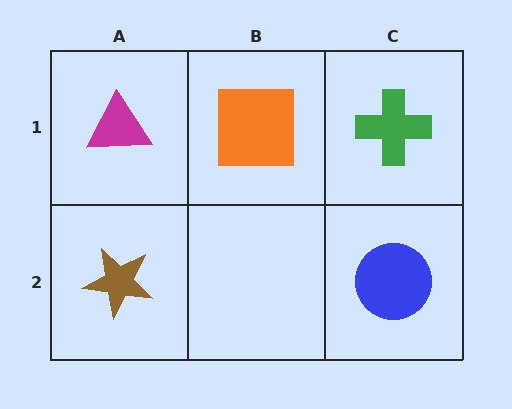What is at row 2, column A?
A brown star.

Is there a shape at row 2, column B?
No, that cell is empty.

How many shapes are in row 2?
2 shapes.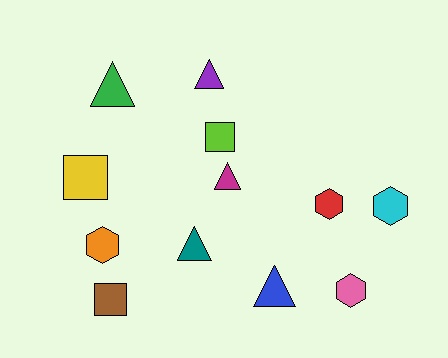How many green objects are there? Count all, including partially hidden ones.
There is 1 green object.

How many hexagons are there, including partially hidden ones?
There are 4 hexagons.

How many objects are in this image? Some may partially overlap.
There are 12 objects.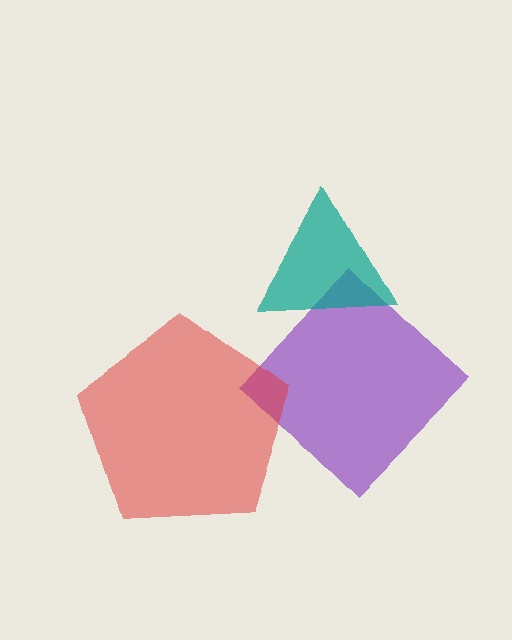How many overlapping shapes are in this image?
There are 3 overlapping shapes in the image.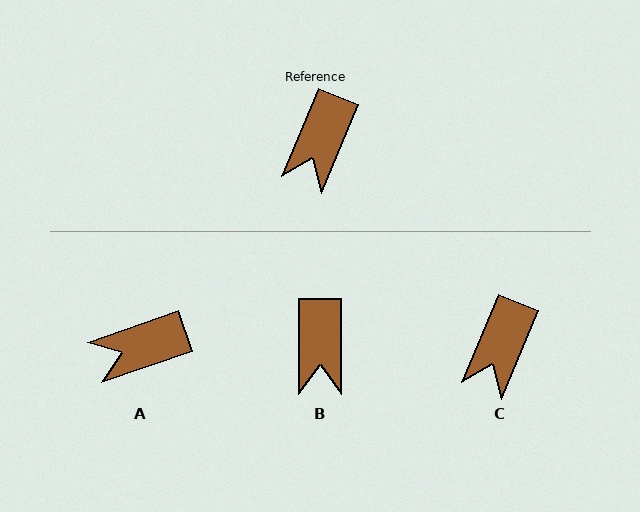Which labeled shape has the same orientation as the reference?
C.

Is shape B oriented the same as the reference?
No, it is off by about 23 degrees.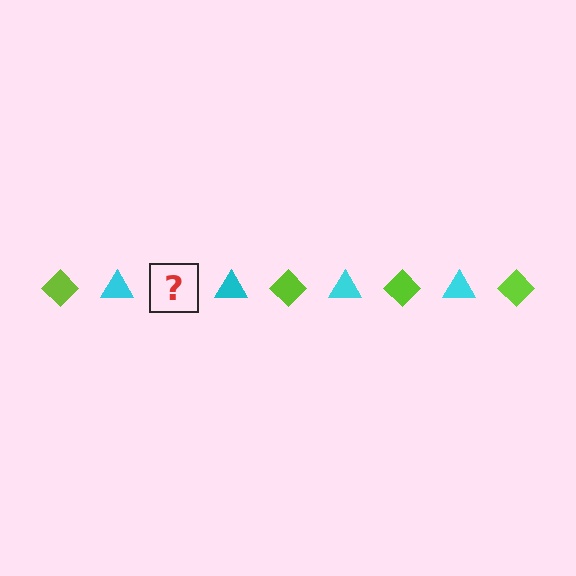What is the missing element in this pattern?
The missing element is a lime diamond.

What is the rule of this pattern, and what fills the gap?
The rule is that the pattern alternates between lime diamond and cyan triangle. The gap should be filled with a lime diamond.